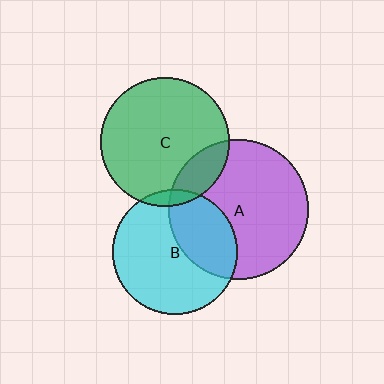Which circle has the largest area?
Circle A (purple).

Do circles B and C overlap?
Yes.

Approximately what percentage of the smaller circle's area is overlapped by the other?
Approximately 5%.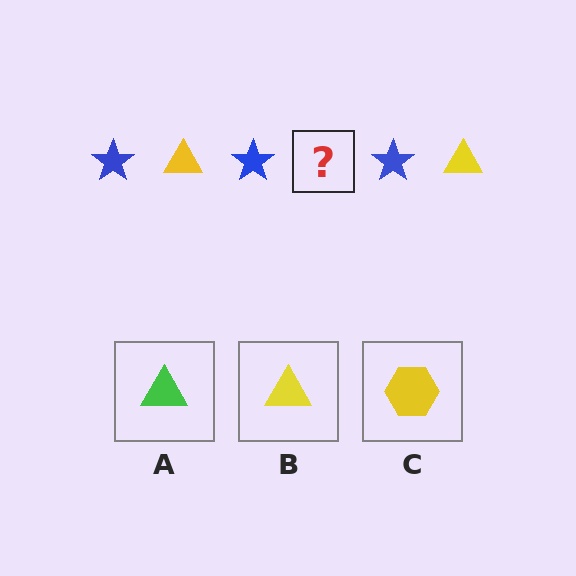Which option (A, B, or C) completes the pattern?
B.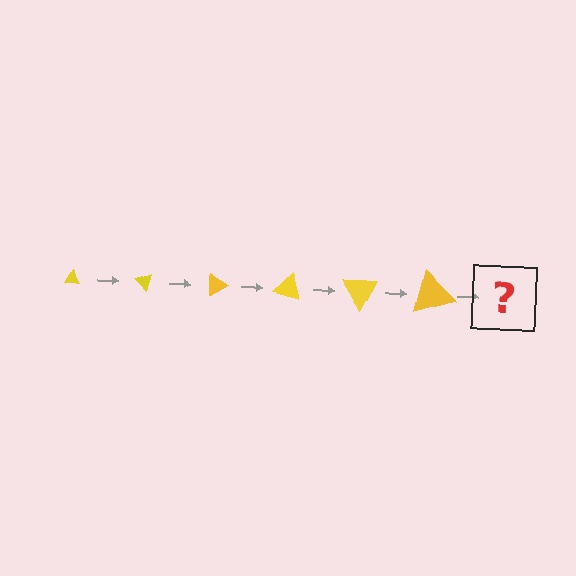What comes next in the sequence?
The next element should be a triangle, larger than the previous one and rotated 270 degrees from the start.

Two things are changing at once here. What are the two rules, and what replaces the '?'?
The two rules are that the triangle grows larger each step and it rotates 45 degrees each step. The '?' should be a triangle, larger than the previous one and rotated 270 degrees from the start.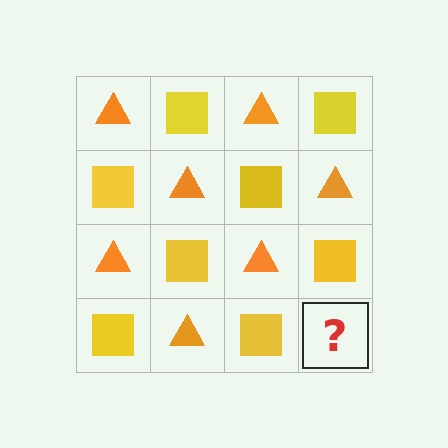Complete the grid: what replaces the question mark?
The question mark should be replaced with an orange triangle.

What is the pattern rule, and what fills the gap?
The rule is that it alternates orange triangle and yellow square in a checkerboard pattern. The gap should be filled with an orange triangle.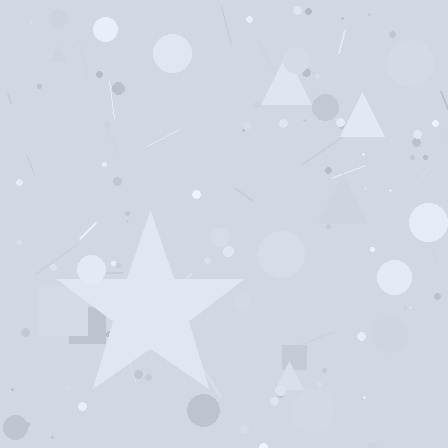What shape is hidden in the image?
A star is hidden in the image.